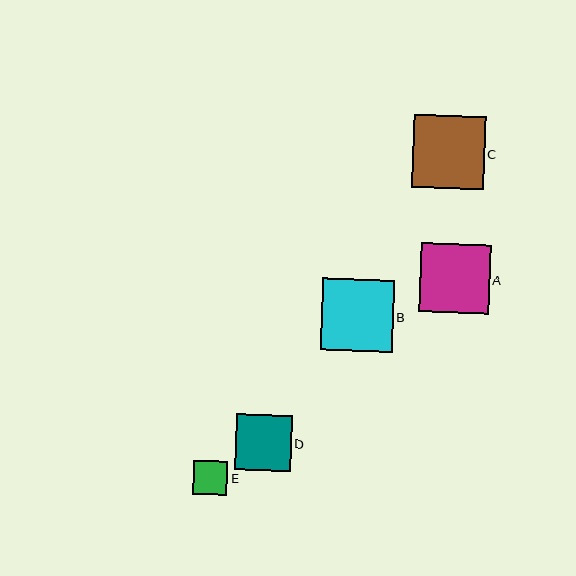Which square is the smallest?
Square E is the smallest with a size of approximately 34 pixels.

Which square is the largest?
Square C is the largest with a size of approximately 72 pixels.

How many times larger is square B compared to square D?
Square B is approximately 1.3 times the size of square D.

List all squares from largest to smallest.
From largest to smallest: C, B, A, D, E.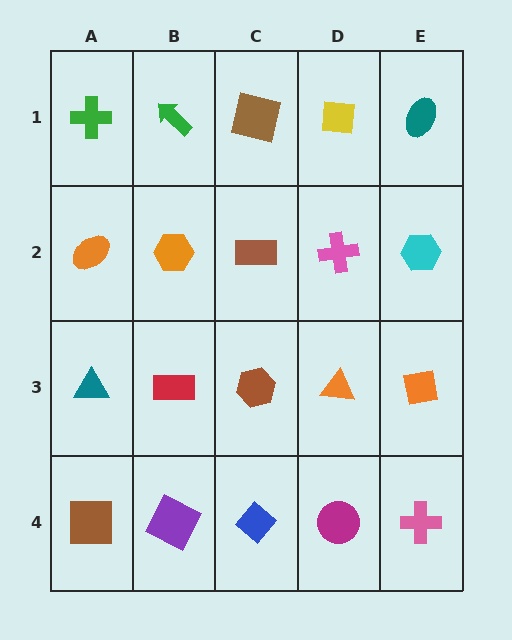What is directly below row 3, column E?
A pink cross.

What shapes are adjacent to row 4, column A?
A teal triangle (row 3, column A), a purple square (row 4, column B).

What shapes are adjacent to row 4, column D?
An orange triangle (row 3, column D), a blue diamond (row 4, column C), a pink cross (row 4, column E).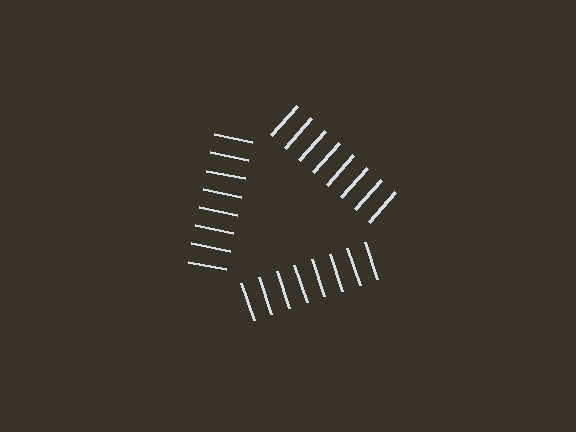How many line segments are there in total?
24 — 8 along each of the 3 edges.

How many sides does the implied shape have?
3 sides — the line-ends trace a triangle.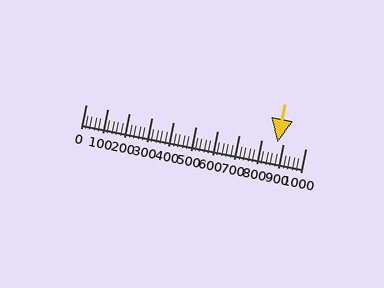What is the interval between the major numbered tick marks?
The major tick marks are spaced 100 units apart.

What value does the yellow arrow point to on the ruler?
The yellow arrow points to approximately 871.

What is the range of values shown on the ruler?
The ruler shows values from 0 to 1000.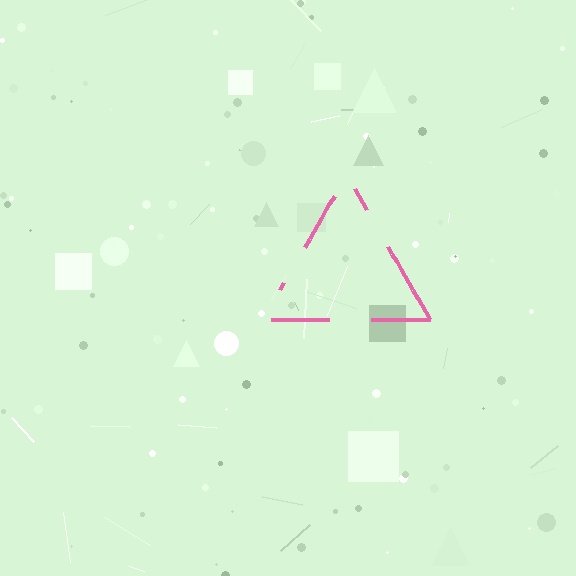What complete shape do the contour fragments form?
The contour fragments form a triangle.